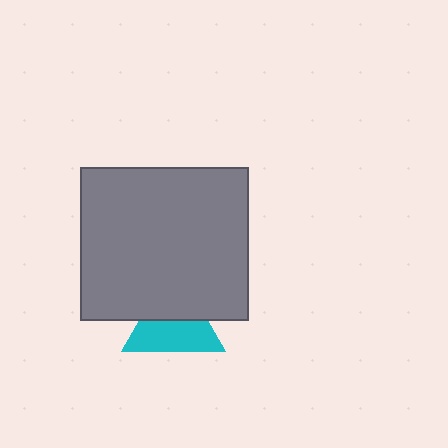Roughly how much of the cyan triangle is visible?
About half of it is visible (roughly 55%).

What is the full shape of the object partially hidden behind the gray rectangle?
The partially hidden object is a cyan triangle.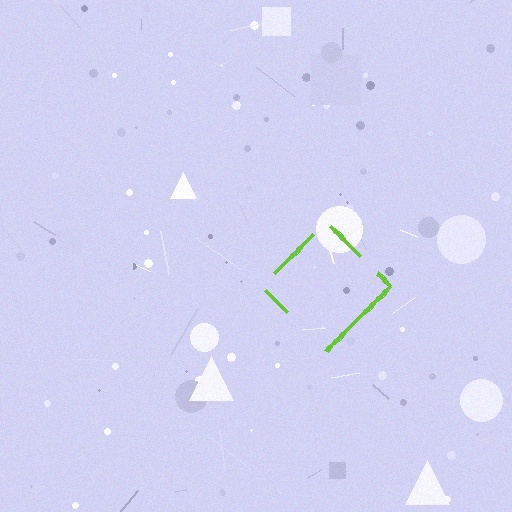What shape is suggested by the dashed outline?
The dashed outline suggests a diamond.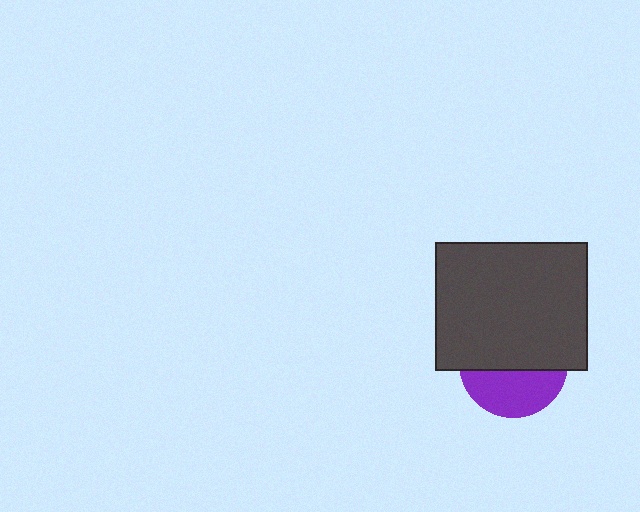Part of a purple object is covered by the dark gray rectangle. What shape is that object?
It is a circle.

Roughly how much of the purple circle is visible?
A small part of it is visible (roughly 40%).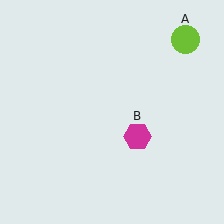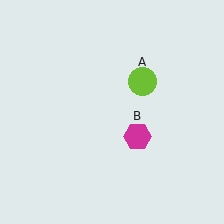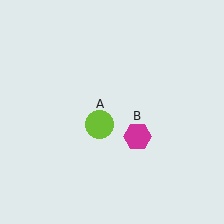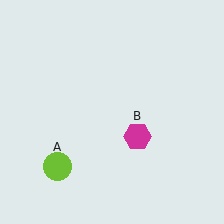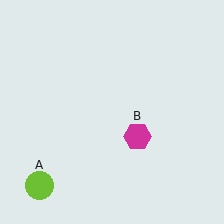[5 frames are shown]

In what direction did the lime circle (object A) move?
The lime circle (object A) moved down and to the left.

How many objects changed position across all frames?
1 object changed position: lime circle (object A).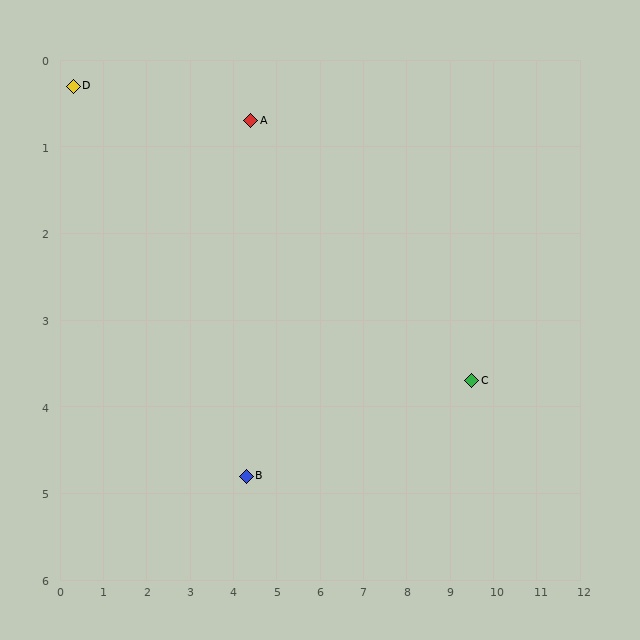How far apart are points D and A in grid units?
Points D and A are about 4.1 grid units apart.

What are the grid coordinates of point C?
Point C is at approximately (9.5, 3.7).